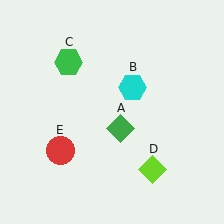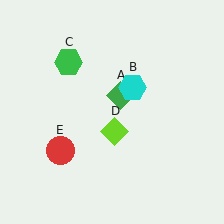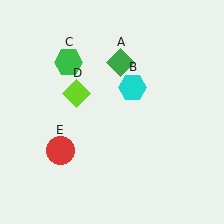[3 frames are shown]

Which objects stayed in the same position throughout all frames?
Cyan hexagon (object B) and green hexagon (object C) and red circle (object E) remained stationary.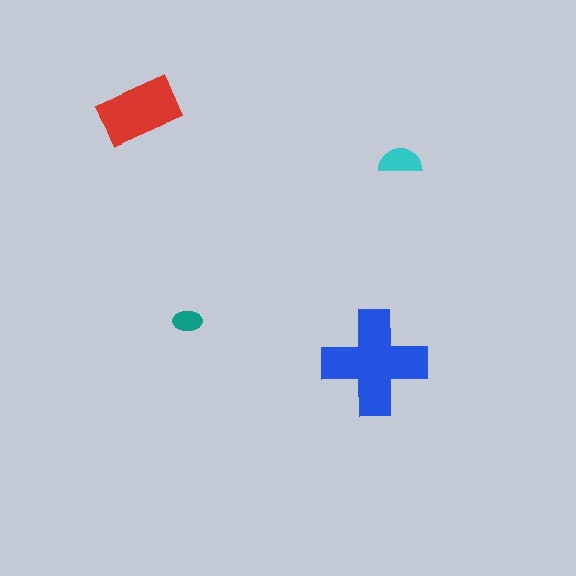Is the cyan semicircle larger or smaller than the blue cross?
Smaller.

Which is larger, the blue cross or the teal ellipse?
The blue cross.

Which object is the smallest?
The teal ellipse.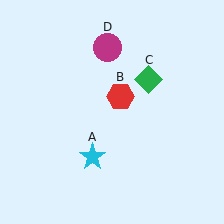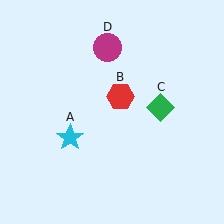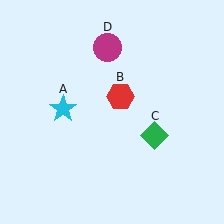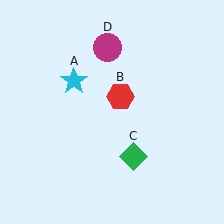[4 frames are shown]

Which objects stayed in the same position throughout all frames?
Red hexagon (object B) and magenta circle (object D) remained stationary.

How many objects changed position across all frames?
2 objects changed position: cyan star (object A), green diamond (object C).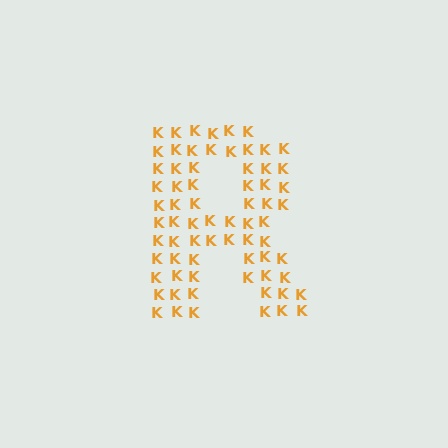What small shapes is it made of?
It is made of small letter K's.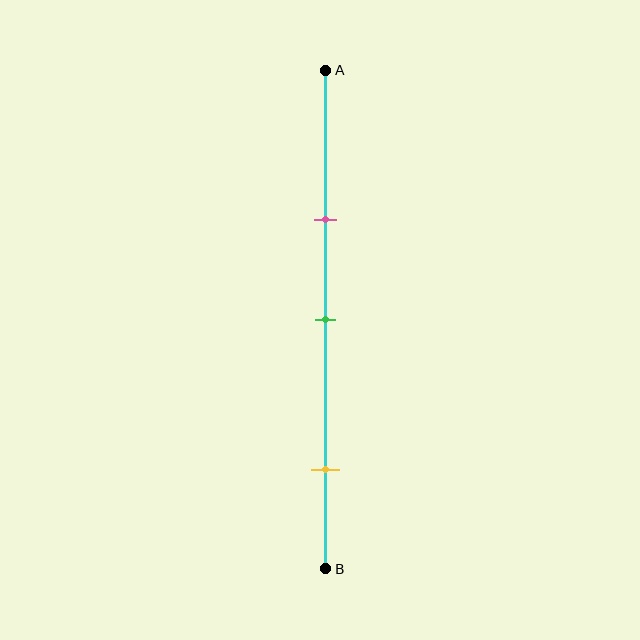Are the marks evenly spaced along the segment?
No, the marks are not evenly spaced.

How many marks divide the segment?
There are 3 marks dividing the segment.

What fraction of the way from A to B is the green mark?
The green mark is approximately 50% (0.5) of the way from A to B.